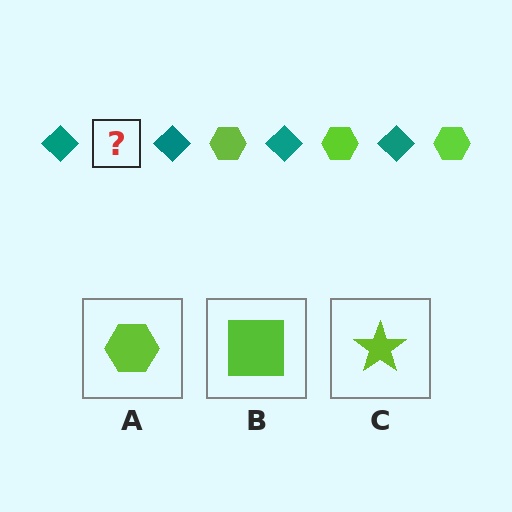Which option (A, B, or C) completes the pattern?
A.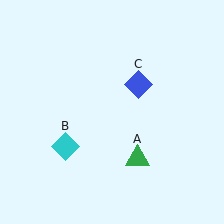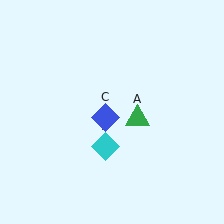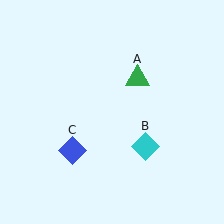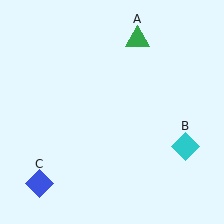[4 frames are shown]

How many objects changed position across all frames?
3 objects changed position: green triangle (object A), cyan diamond (object B), blue diamond (object C).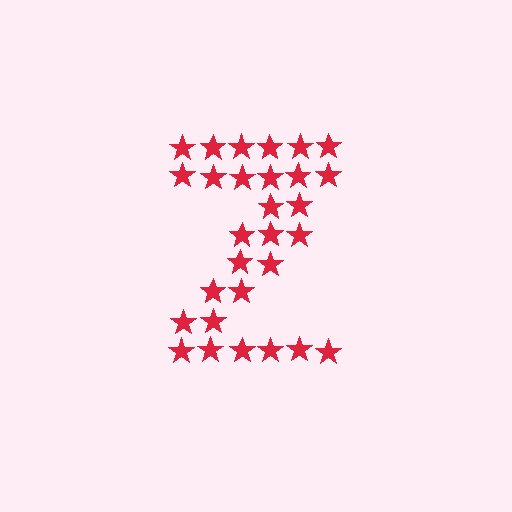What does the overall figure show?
The overall figure shows the letter Z.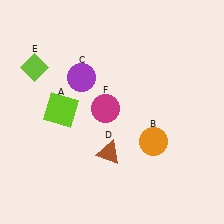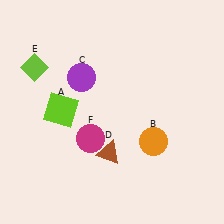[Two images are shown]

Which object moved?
The magenta circle (F) moved down.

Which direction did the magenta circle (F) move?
The magenta circle (F) moved down.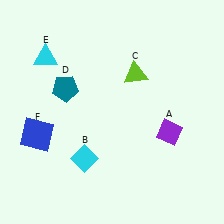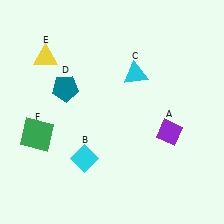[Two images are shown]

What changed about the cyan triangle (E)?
In Image 1, E is cyan. In Image 2, it changed to yellow.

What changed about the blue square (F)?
In Image 1, F is blue. In Image 2, it changed to green.